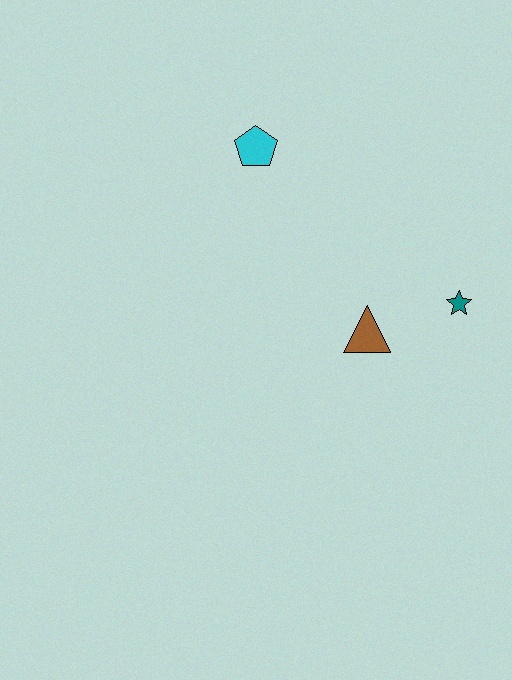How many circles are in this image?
There are no circles.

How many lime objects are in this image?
There are no lime objects.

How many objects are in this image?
There are 3 objects.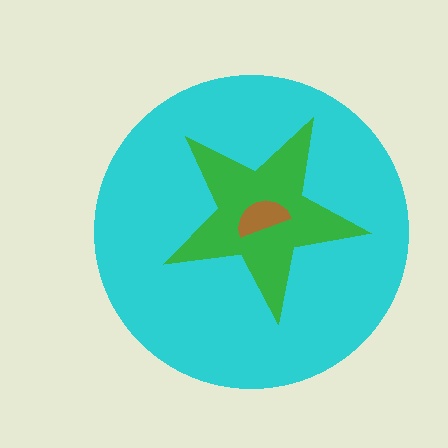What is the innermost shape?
The brown semicircle.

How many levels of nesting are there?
3.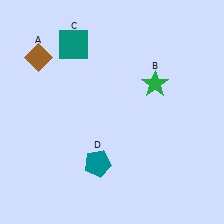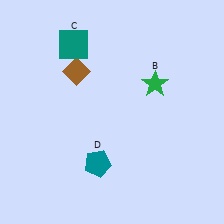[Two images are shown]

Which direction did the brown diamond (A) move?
The brown diamond (A) moved right.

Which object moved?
The brown diamond (A) moved right.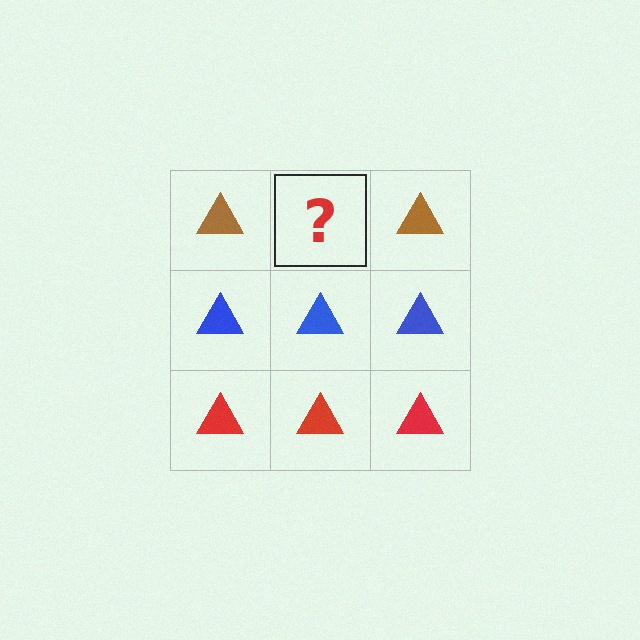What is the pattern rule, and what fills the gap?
The rule is that each row has a consistent color. The gap should be filled with a brown triangle.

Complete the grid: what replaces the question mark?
The question mark should be replaced with a brown triangle.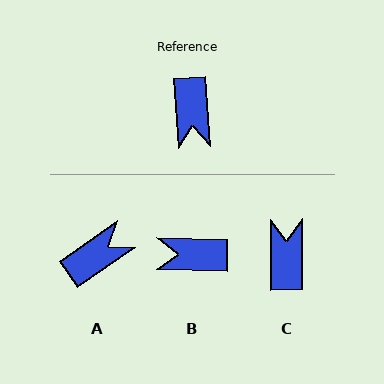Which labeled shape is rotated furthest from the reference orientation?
C, about 177 degrees away.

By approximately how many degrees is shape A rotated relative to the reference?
Approximately 122 degrees counter-clockwise.